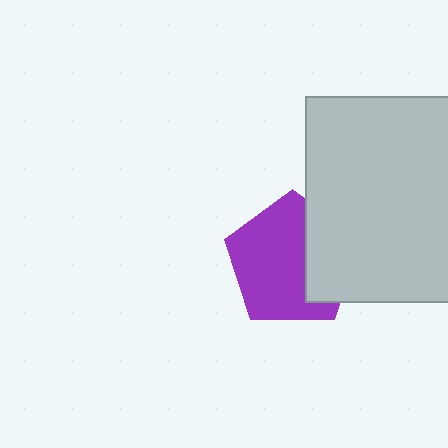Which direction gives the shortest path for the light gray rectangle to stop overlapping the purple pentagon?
Moving right gives the shortest separation.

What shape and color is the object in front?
The object in front is a light gray rectangle.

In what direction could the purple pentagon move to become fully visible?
The purple pentagon could move left. That would shift it out from behind the light gray rectangle entirely.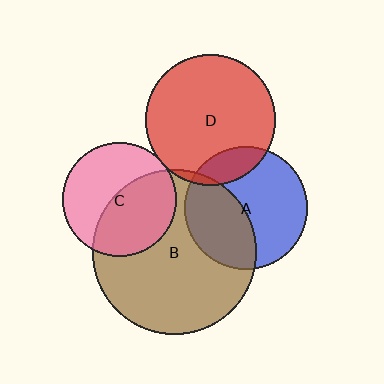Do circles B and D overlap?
Yes.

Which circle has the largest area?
Circle B (brown).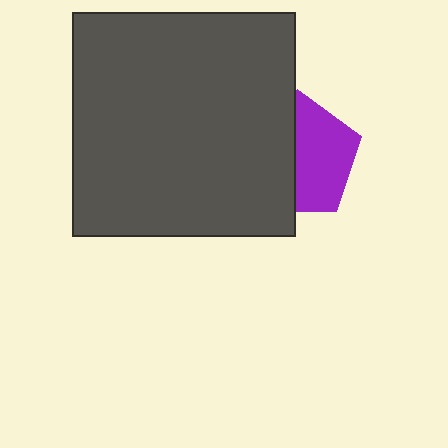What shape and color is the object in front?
The object in front is a dark gray square.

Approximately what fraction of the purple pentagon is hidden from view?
Roughly 48% of the purple pentagon is hidden behind the dark gray square.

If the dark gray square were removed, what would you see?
You would see the complete purple pentagon.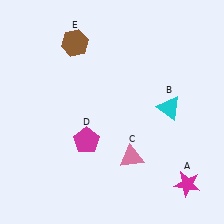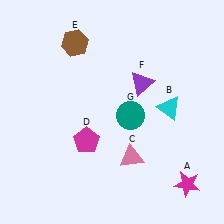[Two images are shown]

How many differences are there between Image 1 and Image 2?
There are 2 differences between the two images.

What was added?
A purple triangle (F), a teal circle (G) were added in Image 2.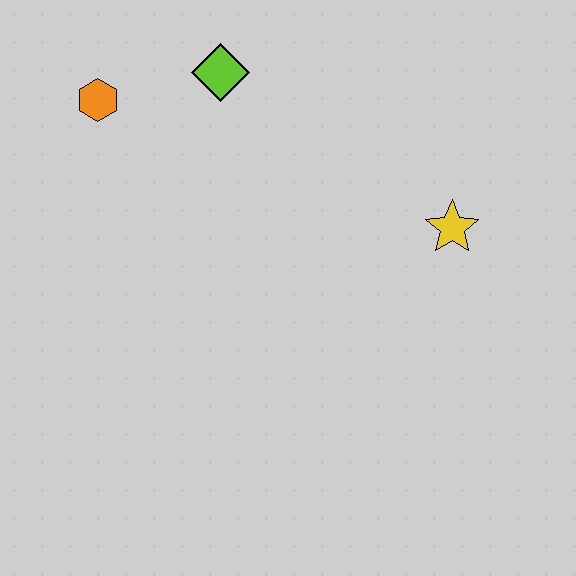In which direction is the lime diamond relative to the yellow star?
The lime diamond is to the left of the yellow star.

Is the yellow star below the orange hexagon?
Yes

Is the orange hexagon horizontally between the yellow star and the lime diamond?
No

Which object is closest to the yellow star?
The lime diamond is closest to the yellow star.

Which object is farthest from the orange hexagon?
The yellow star is farthest from the orange hexagon.